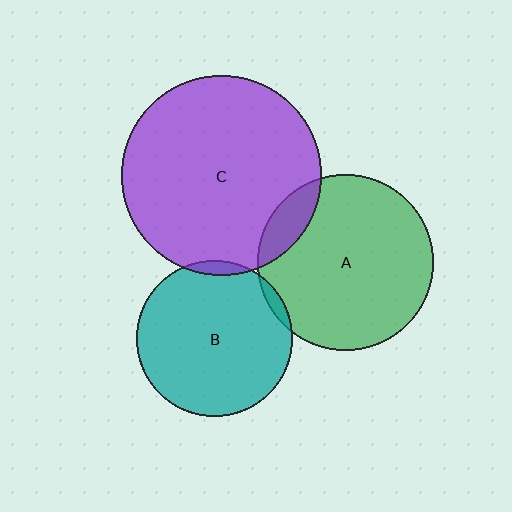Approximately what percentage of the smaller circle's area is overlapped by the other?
Approximately 5%.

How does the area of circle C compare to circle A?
Approximately 1.3 times.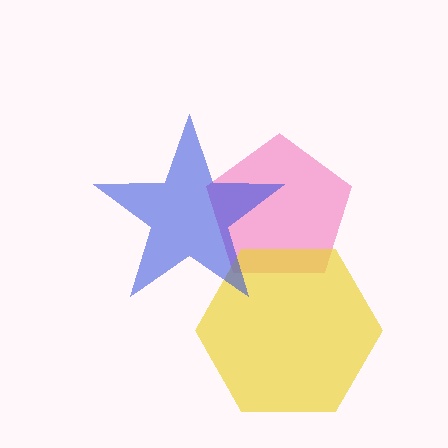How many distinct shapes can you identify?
There are 3 distinct shapes: a pink pentagon, a yellow hexagon, a blue star.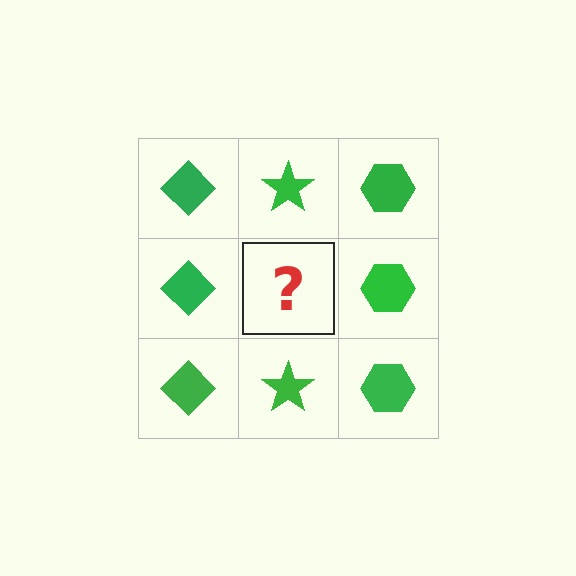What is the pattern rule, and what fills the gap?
The rule is that each column has a consistent shape. The gap should be filled with a green star.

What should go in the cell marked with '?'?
The missing cell should contain a green star.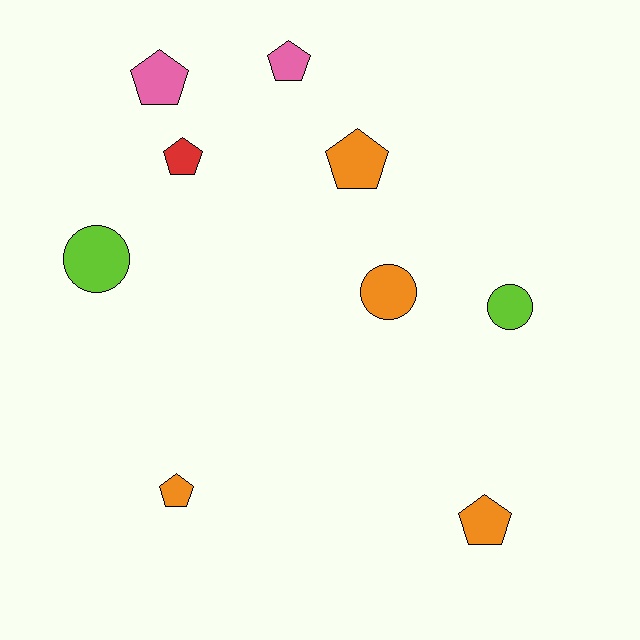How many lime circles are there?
There are 2 lime circles.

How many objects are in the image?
There are 9 objects.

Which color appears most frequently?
Orange, with 4 objects.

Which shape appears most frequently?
Pentagon, with 6 objects.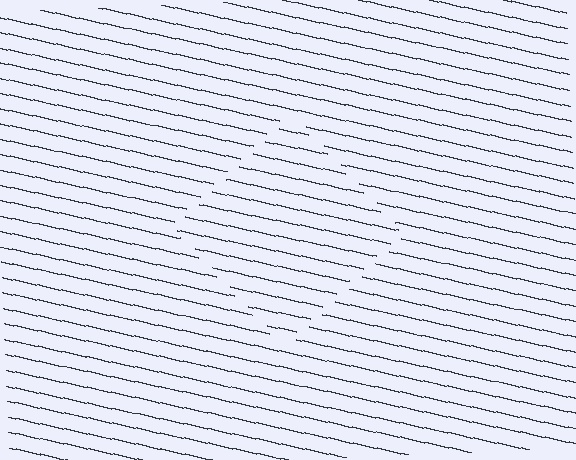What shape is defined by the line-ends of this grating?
An illusory square. The interior of the shape contains the same grating, shifted by half a period — the contour is defined by the phase discontinuity where line-ends from the inner and outer gratings abut.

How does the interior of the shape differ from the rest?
The interior of the shape contains the same grating, shifted by half a period — the contour is defined by the phase discontinuity where line-ends from the inner and outer gratings abut.